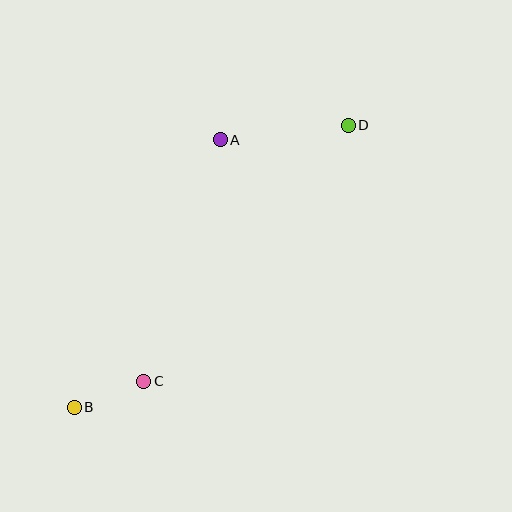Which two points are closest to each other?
Points B and C are closest to each other.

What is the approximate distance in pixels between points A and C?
The distance between A and C is approximately 253 pixels.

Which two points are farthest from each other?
Points B and D are farthest from each other.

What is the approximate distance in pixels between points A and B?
The distance between A and B is approximately 305 pixels.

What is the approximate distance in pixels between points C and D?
The distance between C and D is approximately 328 pixels.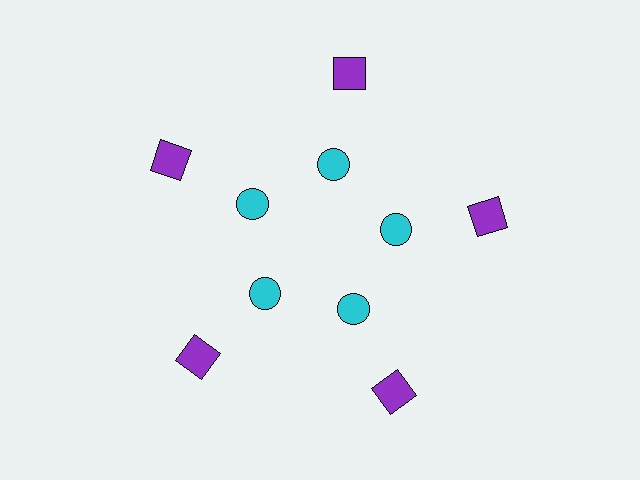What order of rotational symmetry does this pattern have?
This pattern has 5-fold rotational symmetry.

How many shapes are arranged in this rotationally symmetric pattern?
There are 10 shapes, arranged in 5 groups of 2.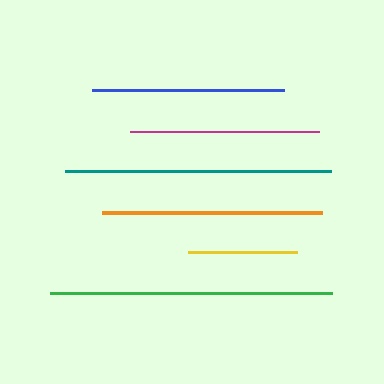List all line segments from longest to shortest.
From longest to shortest: green, teal, orange, blue, magenta, yellow.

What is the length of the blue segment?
The blue segment is approximately 192 pixels long.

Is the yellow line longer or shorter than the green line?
The green line is longer than the yellow line.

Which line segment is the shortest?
The yellow line is the shortest at approximately 109 pixels.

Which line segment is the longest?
The green line is the longest at approximately 282 pixels.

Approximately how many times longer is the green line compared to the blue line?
The green line is approximately 1.5 times the length of the blue line.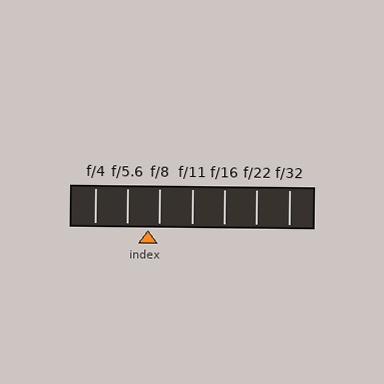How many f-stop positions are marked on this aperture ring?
There are 7 f-stop positions marked.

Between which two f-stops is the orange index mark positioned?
The index mark is between f/5.6 and f/8.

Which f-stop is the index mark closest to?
The index mark is closest to f/8.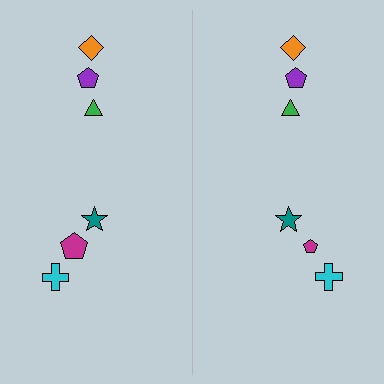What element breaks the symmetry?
The magenta pentagon on the right side has a different size than its mirror counterpart.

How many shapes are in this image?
There are 12 shapes in this image.